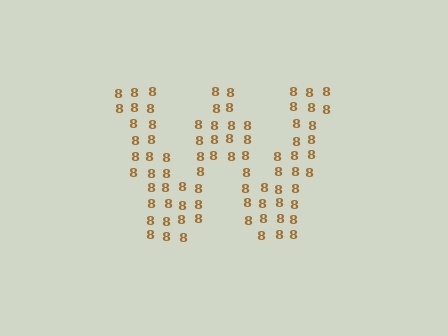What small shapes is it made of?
It is made of small digit 8's.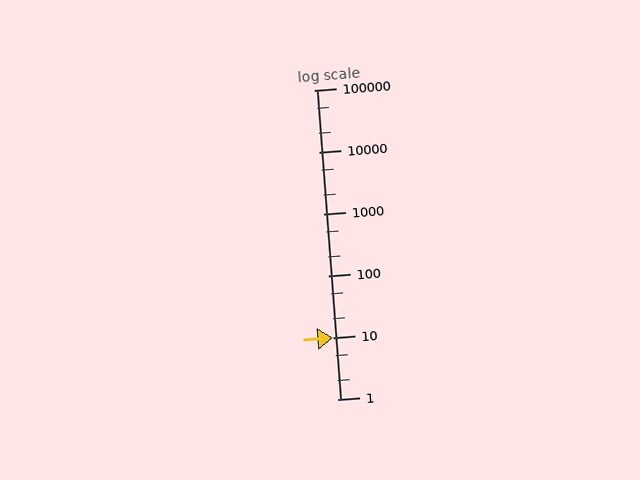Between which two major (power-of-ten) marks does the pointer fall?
The pointer is between 10 and 100.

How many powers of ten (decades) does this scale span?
The scale spans 5 decades, from 1 to 100000.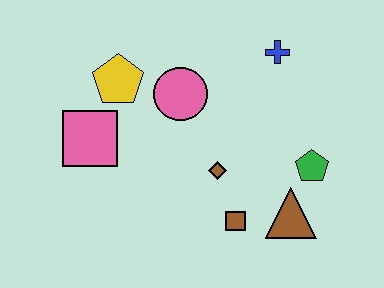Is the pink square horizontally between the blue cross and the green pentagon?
No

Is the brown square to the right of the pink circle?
Yes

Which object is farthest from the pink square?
The green pentagon is farthest from the pink square.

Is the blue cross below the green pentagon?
No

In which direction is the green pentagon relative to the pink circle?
The green pentagon is to the right of the pink circle.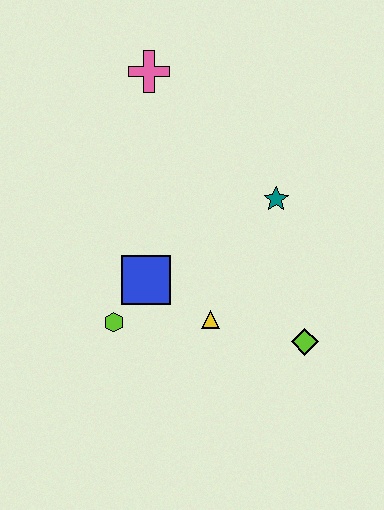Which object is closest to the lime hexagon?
The blue square is closest to the lime hexagon.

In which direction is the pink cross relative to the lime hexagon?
The pink cross is above the lime hexagon.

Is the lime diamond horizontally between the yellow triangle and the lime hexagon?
No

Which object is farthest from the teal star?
The lime hexagon is farthest from the teal star.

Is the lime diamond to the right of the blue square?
Yes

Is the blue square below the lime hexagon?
No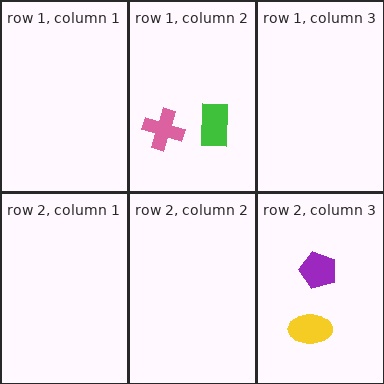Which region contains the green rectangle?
The row 1, column 2 region.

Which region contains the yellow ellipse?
The row 2, column 3 region.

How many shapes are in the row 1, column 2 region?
2.